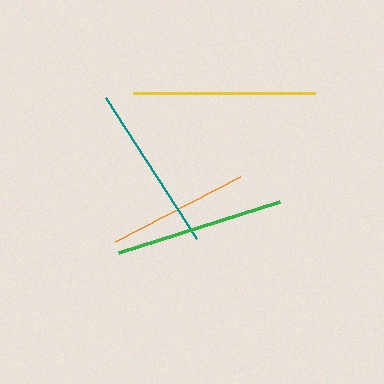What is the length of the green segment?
The green segment is approximately 169 pixels long.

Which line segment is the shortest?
The orange line is the shortest at approximately 141 pixels.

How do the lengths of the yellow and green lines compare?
The yellow and green lines are approximately the same length.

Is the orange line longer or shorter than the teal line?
The teal line is longer than the orange line.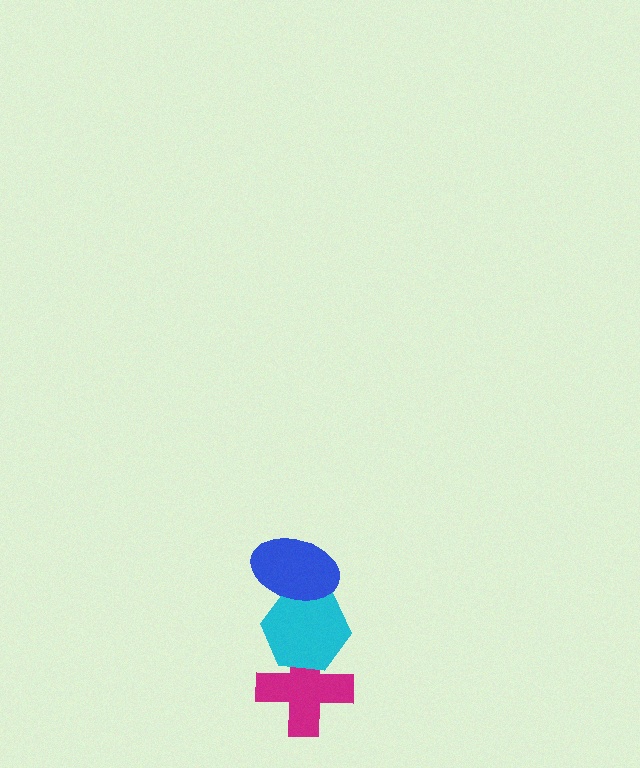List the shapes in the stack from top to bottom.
From top to bottom: the blue ellipse, the cyan hexagon, the magenta cross.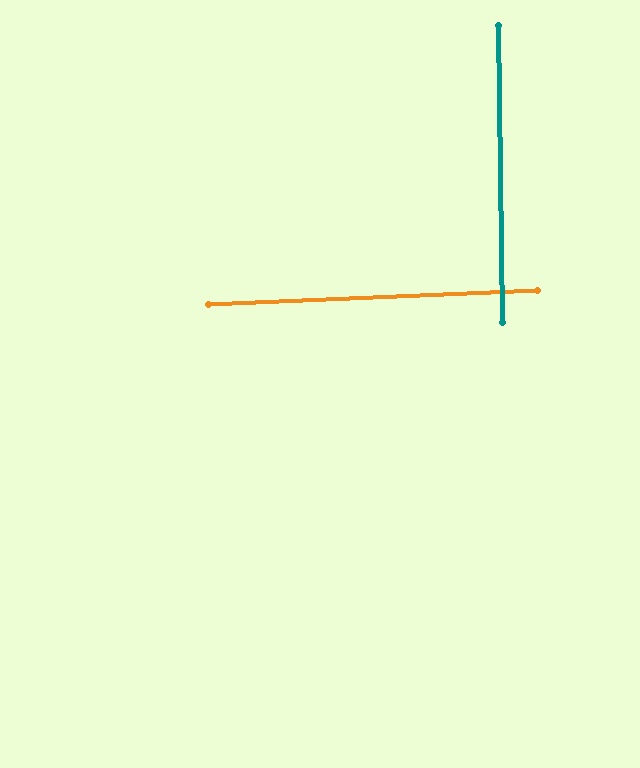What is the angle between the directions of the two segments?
Approximately 88 degrees.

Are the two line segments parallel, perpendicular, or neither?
Perpendicular — they meet at approximately 88°.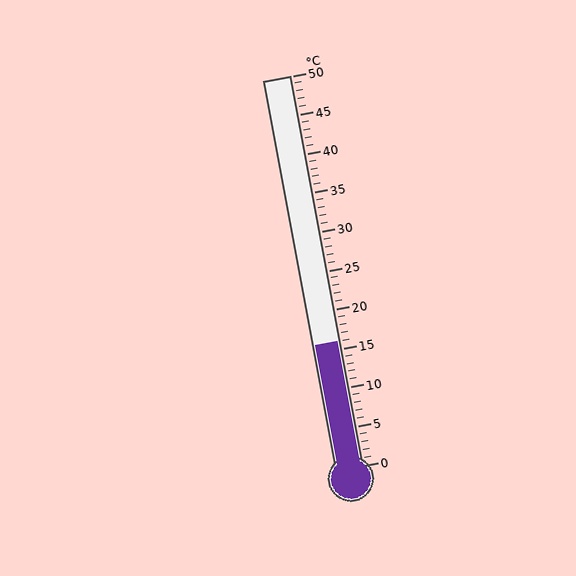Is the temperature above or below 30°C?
The temperature is below 30°C.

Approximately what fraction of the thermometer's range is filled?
The thermometer is filled to approximately 30% of its range.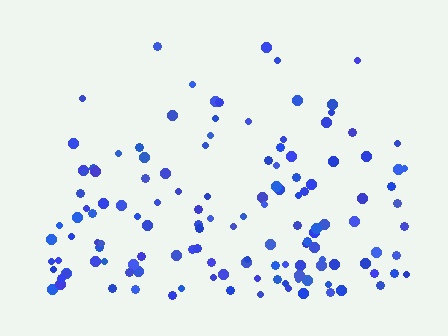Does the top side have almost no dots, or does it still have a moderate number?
Still a moderate number, just noticeably fewer than the bottom.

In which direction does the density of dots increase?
From top to bottom, with the bottom side densest.